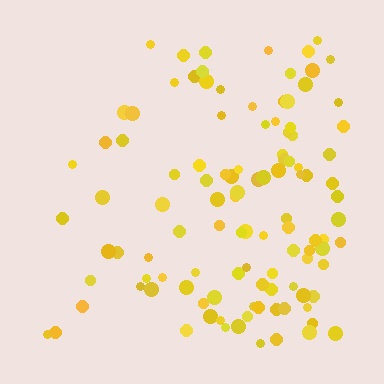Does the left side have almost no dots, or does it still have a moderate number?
Still a moderate number, just noticeably fewer than the right.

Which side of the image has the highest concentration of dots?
The right.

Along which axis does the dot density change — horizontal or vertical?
Horizontal.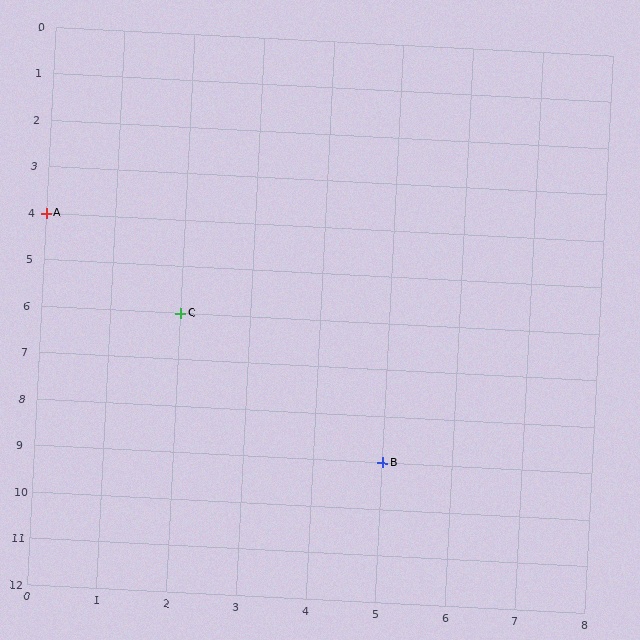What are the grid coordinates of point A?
Point A is at grid coordinates (0, 4).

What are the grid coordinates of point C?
Point C is at grid coordinates (2, 6).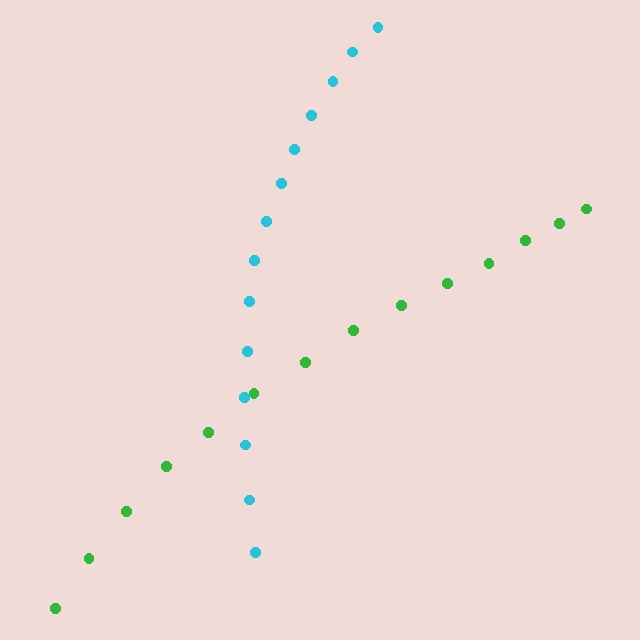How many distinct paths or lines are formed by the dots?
There are 2 distinct paths.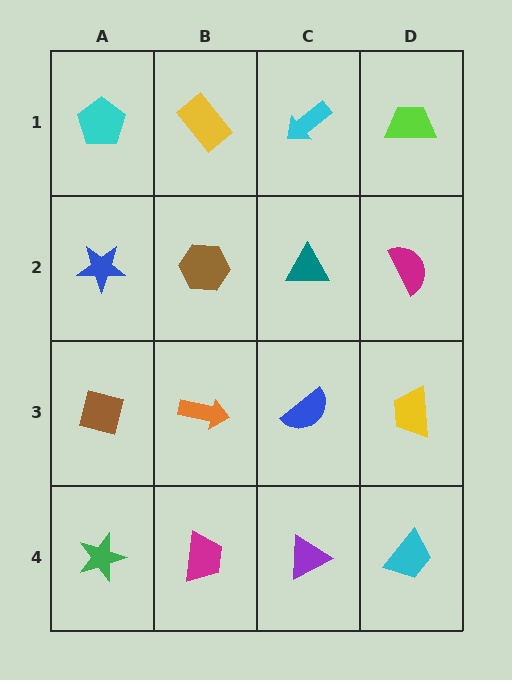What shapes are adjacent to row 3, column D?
A magenta semicircle (row 2, column D), a cyan trapezoid (row 4, column D), a blue semicircle (row 3, column C).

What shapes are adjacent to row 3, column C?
A teal triangle (row 2, column C), a purple triangle (row 4, column C), an orange arrow (row 3, column B), a yellow trapezoid (row 3, column D).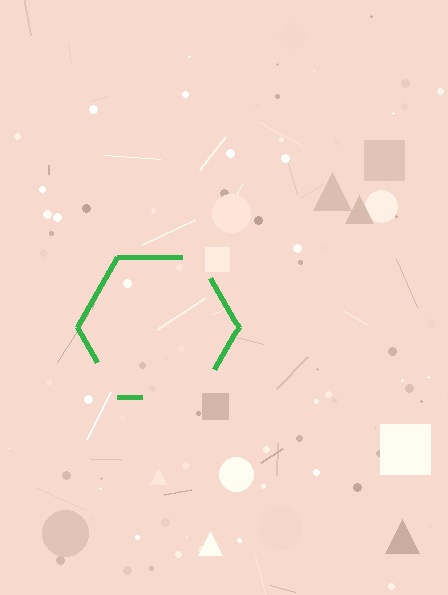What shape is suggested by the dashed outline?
The dashed outline suggests a hexagon.